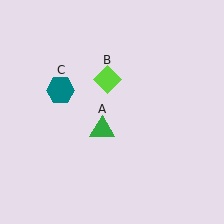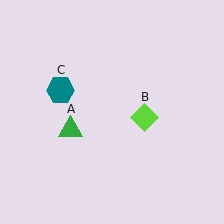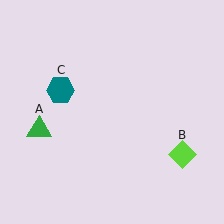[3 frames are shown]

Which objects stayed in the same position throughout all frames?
Teal hexagon (object C) remained stationary.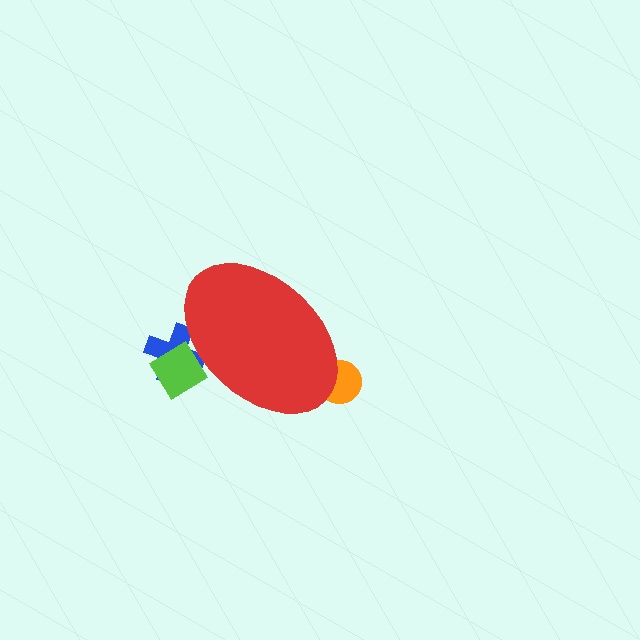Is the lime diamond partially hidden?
Yes, the lime diamond is partially hidden behind the red ellipse.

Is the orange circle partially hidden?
Yes, the orange circle is partially hidden behind the red ellipse.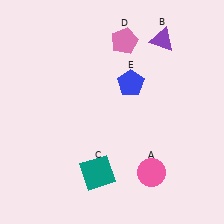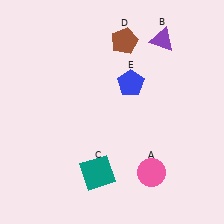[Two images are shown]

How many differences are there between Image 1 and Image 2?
There is 1 difference between the two images.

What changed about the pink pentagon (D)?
In Image 1, D is pink. In Image 2, it changed to brown.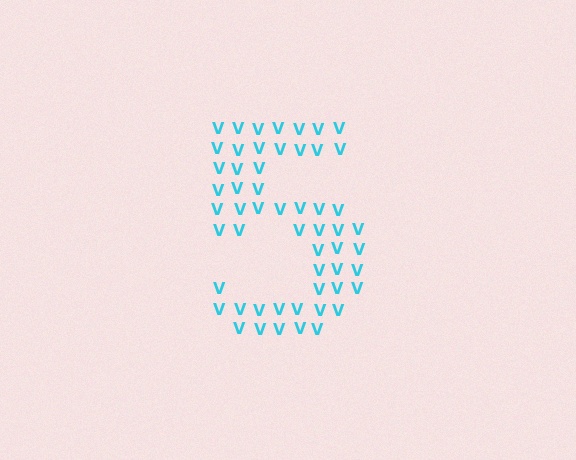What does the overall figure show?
The overall figure shows the digit 5.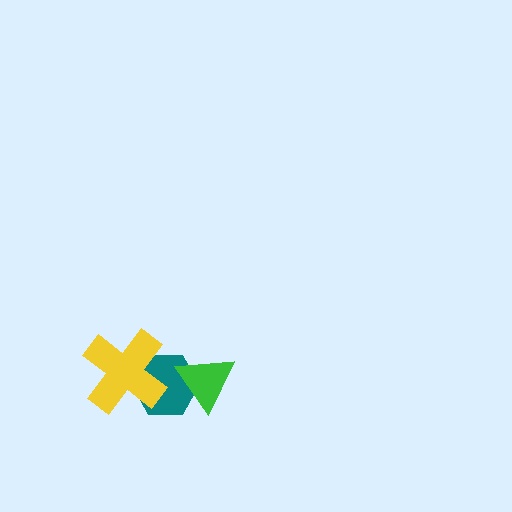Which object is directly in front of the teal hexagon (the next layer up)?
The yellow cross is directly in front of the teal hexagon.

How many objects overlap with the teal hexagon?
2 objects overlap with the teal hexagon.